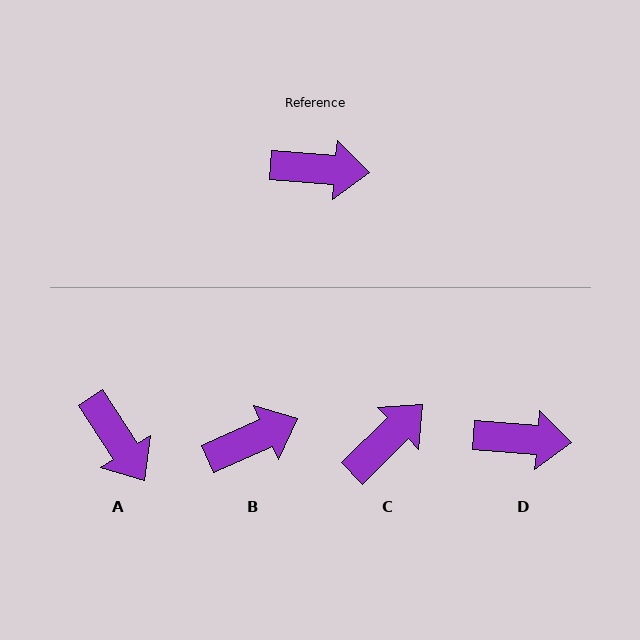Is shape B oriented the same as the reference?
No, it is off by about 29 degrees.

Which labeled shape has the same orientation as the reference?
D.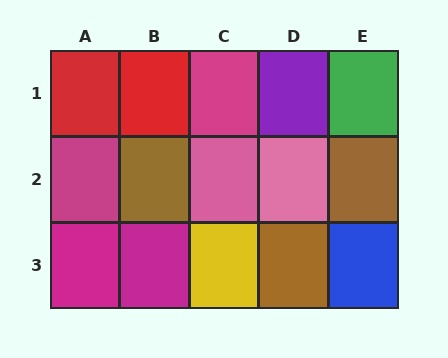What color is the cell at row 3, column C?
Yellow.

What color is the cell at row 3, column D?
Brown.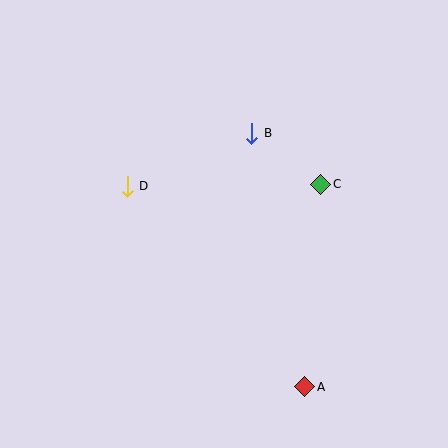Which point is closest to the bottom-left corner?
Point D is closest to the bottom-left corner.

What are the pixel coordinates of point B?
Point B is at (252, 133).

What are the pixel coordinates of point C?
Point C is at (321, 184).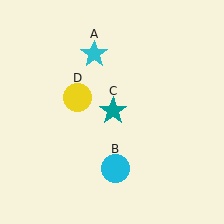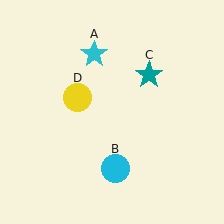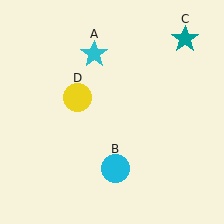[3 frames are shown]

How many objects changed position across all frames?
1 object changed position: teal star (object C).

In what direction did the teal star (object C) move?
The teal star (object C) moved up and to the right.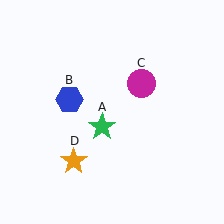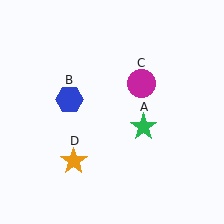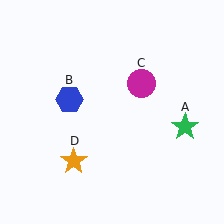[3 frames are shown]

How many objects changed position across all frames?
1 object changed position: green star (object A).